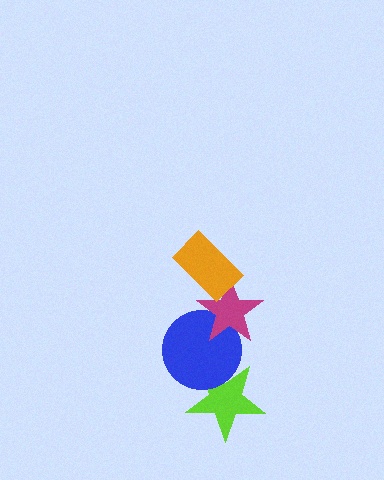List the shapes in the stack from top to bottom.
From top to bottom: the orange rectangle, the magenta star, the blue circle, the lime star.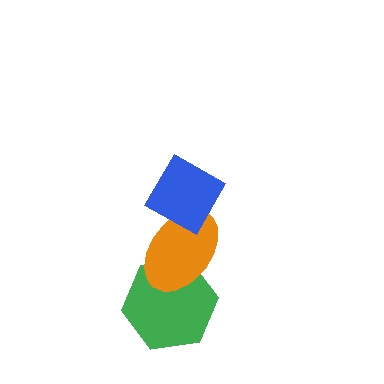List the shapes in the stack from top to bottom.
From top to bottom: the blue diamond, the orange ellipse, the green hexagon.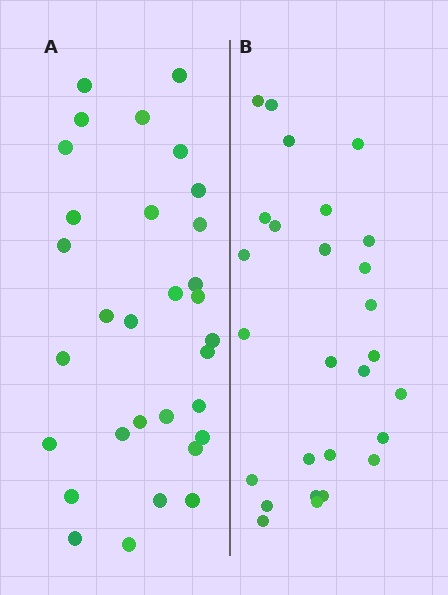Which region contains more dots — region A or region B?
Region A (the left region) has more dots.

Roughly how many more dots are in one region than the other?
Region A has about 4 more dots than region B.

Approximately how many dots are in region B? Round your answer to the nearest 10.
About 30 dots. (The exact count is 27, which rounds to 30.)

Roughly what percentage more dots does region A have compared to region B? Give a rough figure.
About 15% more.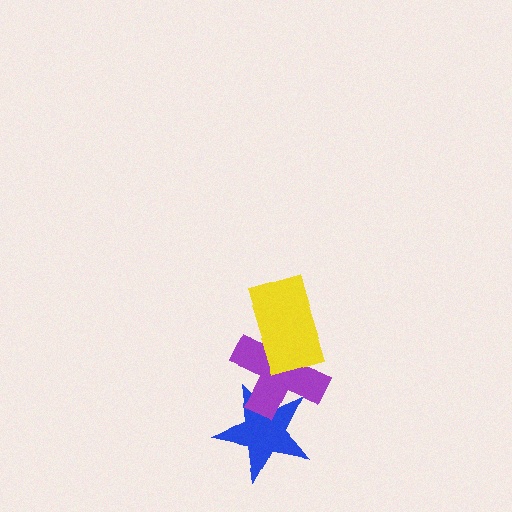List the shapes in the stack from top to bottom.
From top to bottom: the yellow rectangle, the purple cross, the blue star.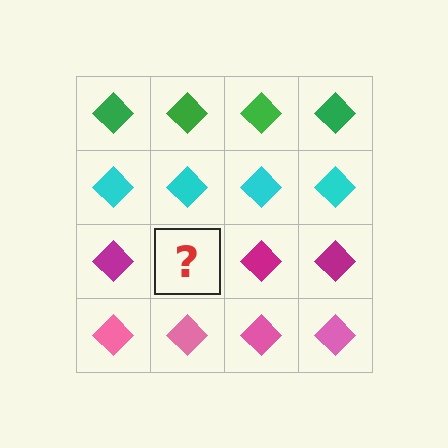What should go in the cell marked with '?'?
The missing cell should contain a magenta diamond.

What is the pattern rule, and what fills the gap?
The rule is that each row has a consistent color. The gap should be filled with a magenta diamond.